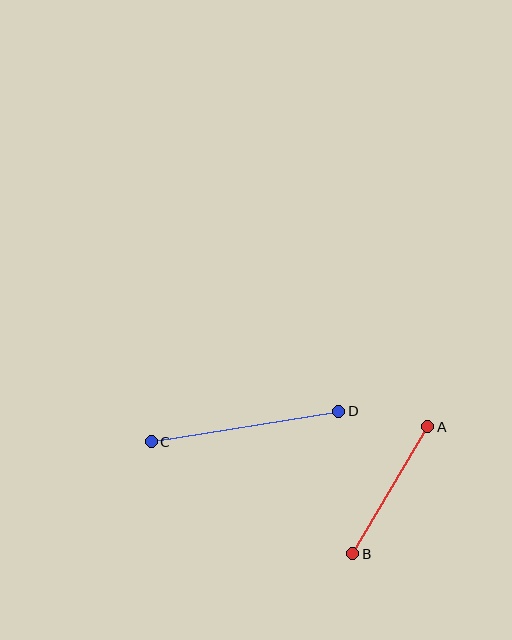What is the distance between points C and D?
The distance is approximately 190 pixels.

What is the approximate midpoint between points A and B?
The midpoint is at approximately (390, 490) pixels.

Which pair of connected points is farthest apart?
Points C and D are farthest apart.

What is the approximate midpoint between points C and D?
The midpoint is at approximately (245, 426) pixels.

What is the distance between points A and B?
The distance is approximately 147 pixels.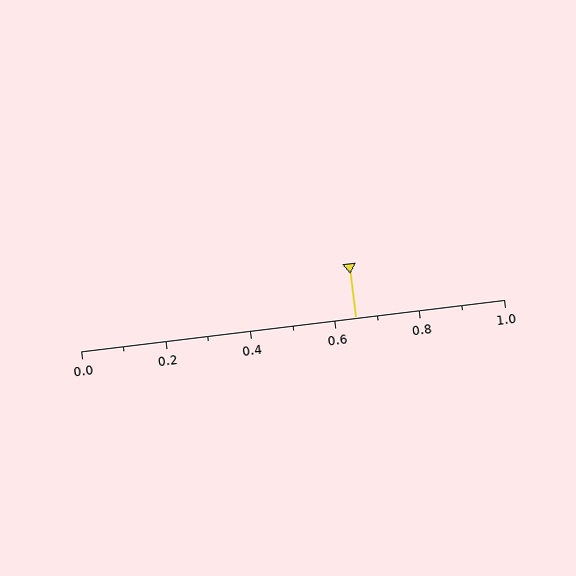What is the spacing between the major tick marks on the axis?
The major ticks are spaced 0.2 apart.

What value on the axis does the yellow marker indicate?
The marker indicates approximately 0.65.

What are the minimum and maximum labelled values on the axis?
The axis runs from 0.0 to 1.0.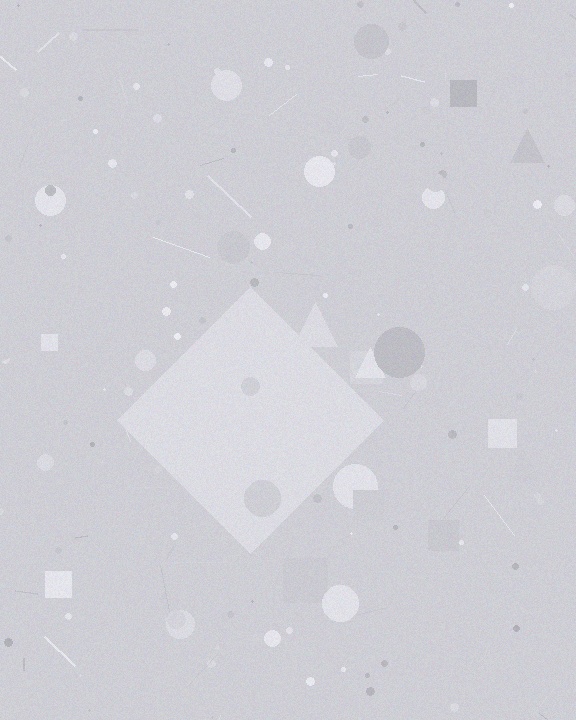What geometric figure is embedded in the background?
A diamond is embedded in the background.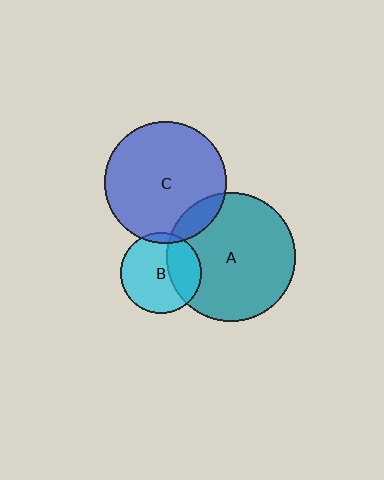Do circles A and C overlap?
Yes.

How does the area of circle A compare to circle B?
Approximately 2.5 times.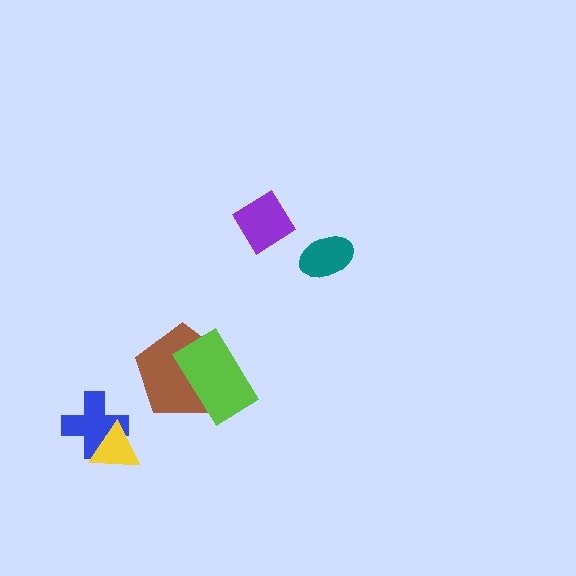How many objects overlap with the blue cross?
1 object overlaps with the blue cross.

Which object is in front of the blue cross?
The yellow triangle is in front of the blue cross.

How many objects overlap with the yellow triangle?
1 object overlaps with the yellow triangle.